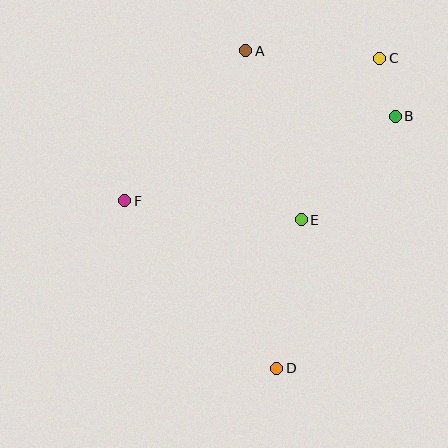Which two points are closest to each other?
Points B and C are closest to each other.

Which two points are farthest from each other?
Points C and D are farthest from each other.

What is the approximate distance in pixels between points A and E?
The distance between A and E is approximately 178 pixels.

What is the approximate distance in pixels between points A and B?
The distance between A and B is approximately 164 pixels.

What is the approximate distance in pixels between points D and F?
The distance between D and F is approximately 227 pixels.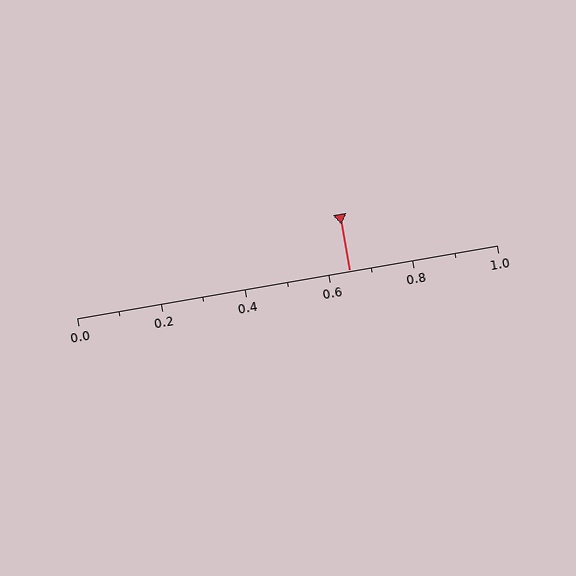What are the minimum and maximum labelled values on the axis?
The axis runs from 0.0 to 1.0.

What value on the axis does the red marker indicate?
The marker indicates approximately 0.65.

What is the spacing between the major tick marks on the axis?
The major ticks are spaced 0.2 apart.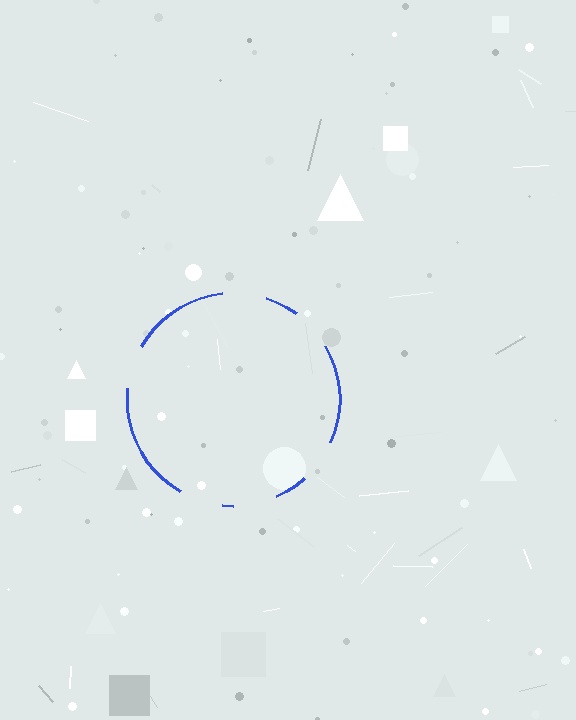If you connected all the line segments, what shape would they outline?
They would outline a circle.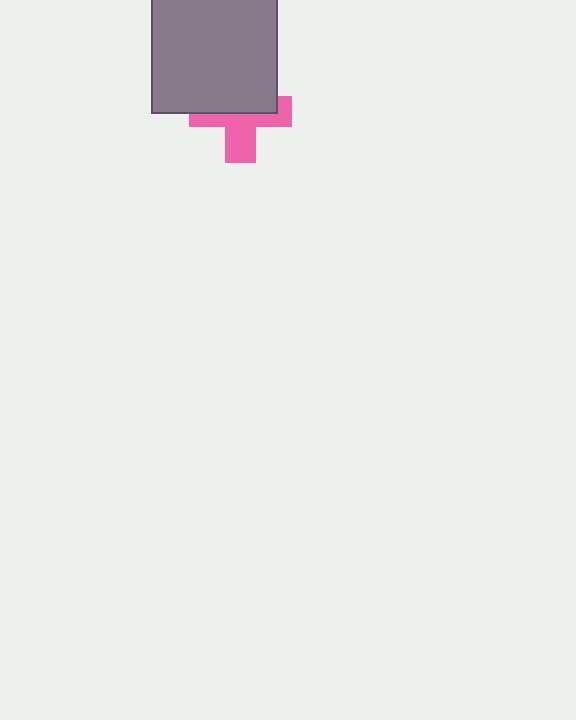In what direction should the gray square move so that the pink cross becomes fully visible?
The gray square should move up. That is the shortest direction to clear the overlap and leave the pink cross fully visible.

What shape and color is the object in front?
The object in front is a gray square.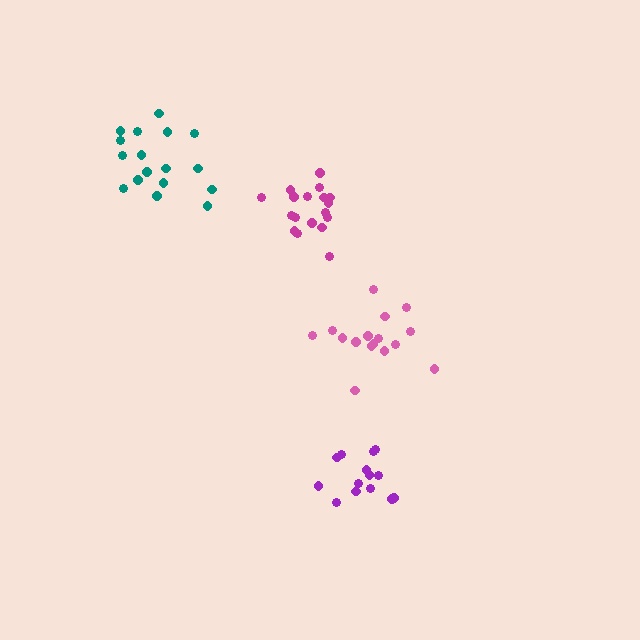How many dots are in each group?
Group 1: 16 dots, Group 2: 14 dots, Group 3: 18 dots, Group 4: 17 dots (65 total).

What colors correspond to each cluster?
The clusters are colored: pink, purple, magenta, teal.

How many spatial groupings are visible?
There are 4 spatial groupings.